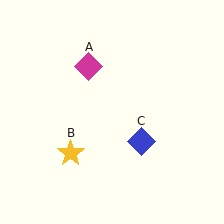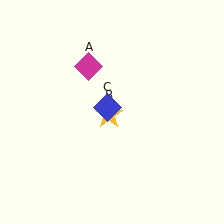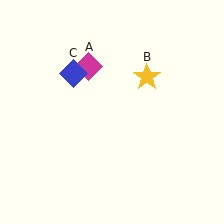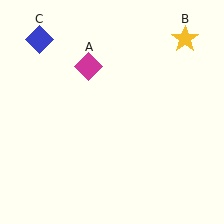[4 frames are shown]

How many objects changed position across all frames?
2 objects changed position: yellow star (object B), blue diamond (object C).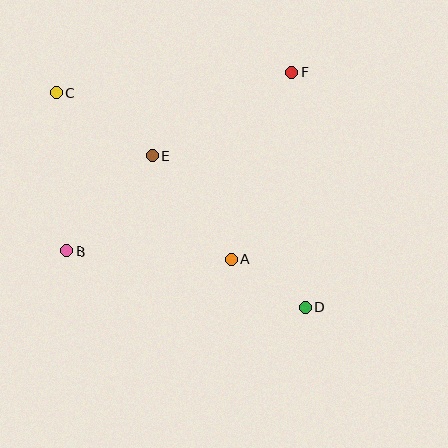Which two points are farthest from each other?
Points C and D are farthest from each other.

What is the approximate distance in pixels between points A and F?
The distance between A and F is approximately 197 pixels.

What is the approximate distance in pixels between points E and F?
The distance between E and F is approximately 163 pixels.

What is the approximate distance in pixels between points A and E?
The distance between A and E is approximately 130 pixels.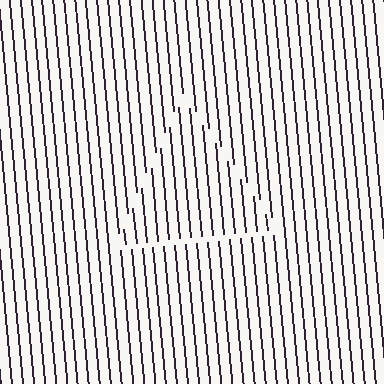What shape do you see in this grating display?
An illusory triangle. The interior of the shape contains the same grating, shifted by half a period — the contour is defined by the phase discontinuity where line-ends from the inner and outer gratings abut.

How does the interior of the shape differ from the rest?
The interior of the shape contains the same grating, shifted by half a period — the contour is defined by the phase discontinuity where line-ends from the inner and outer gratings abut.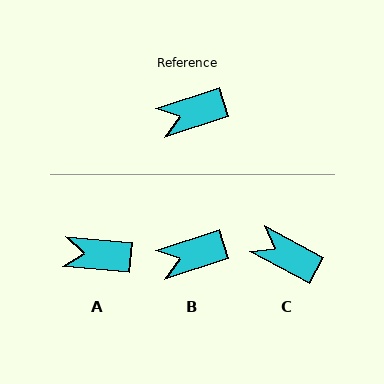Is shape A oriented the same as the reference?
No, it is off by about 23 degrees.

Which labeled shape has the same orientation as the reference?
B.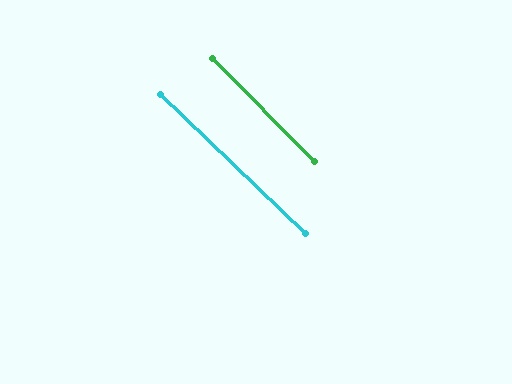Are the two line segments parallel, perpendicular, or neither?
Parallel — their directions differ by only 1.5°.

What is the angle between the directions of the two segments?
Approximately 2 degrees.